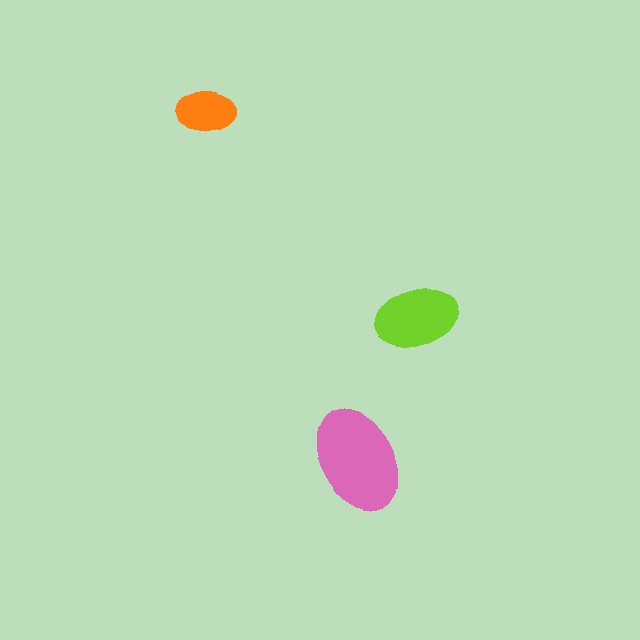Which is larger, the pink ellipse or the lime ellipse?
The pink one.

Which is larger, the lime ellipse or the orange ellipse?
The lime one.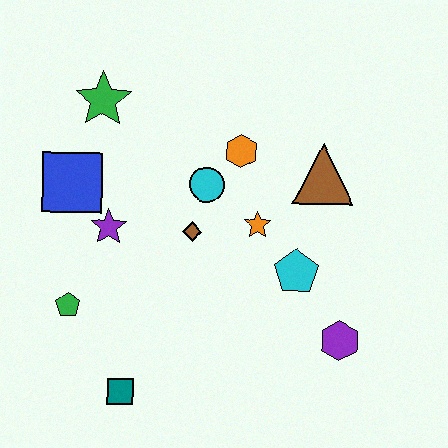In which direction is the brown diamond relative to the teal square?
The brown diamond is above the teal square.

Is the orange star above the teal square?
Yes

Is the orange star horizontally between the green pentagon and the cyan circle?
No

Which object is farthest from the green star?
The purple hexagon is farthest from the green star.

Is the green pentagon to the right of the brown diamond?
No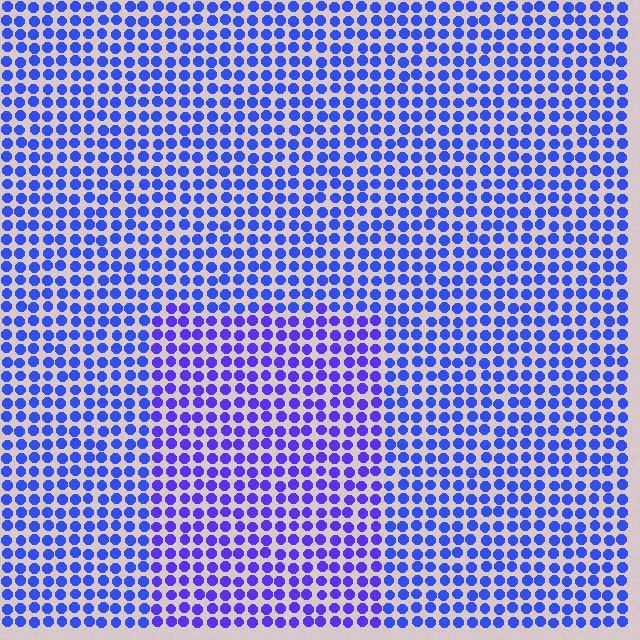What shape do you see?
I see a rectangle.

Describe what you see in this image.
The image is filled with small blue elements in a uniform arrangement. A rectangle-shaped region is visible where the elements are tinted to a slightly different hue, forming a subtle color boundary.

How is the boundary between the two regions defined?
The boundary is defined purely by a slight shift in hue (about 22 degrees). Spacing, size, and orientation are identical on both sides.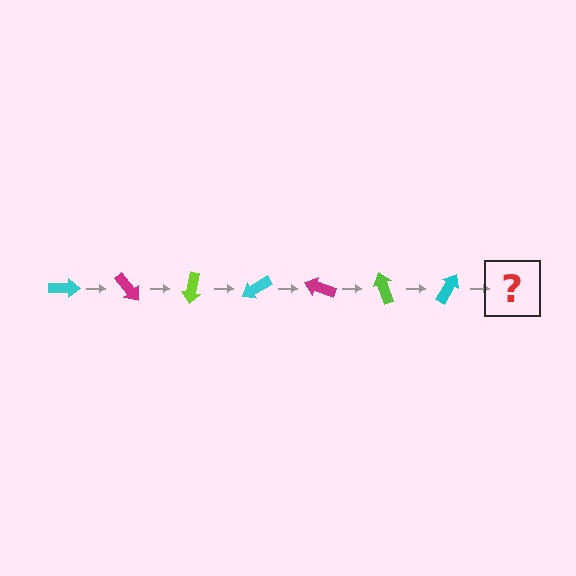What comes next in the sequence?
The next element should be a magenta arrow, rotated 350 degrees from the start.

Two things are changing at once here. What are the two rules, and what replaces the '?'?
The two rules are that it rotates 50 degrees each step and the color cycles through cyan, magenta, and lime. The '?' should be a magenta arrow, rotated 350 degrees from the start.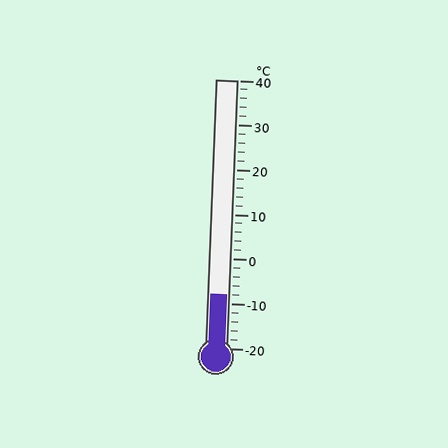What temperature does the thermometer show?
The thermometer shows approximately -8°C.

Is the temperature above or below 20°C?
The temperature is below 20°C.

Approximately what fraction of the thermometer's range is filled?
The thermometer is filled to approximately 20% of its range.